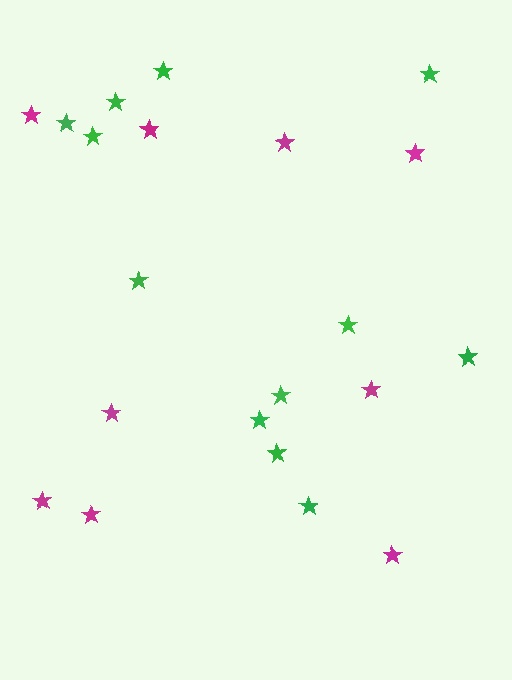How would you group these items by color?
There are 2 groups: one group of green stars (12) and one group of magenta stars (9).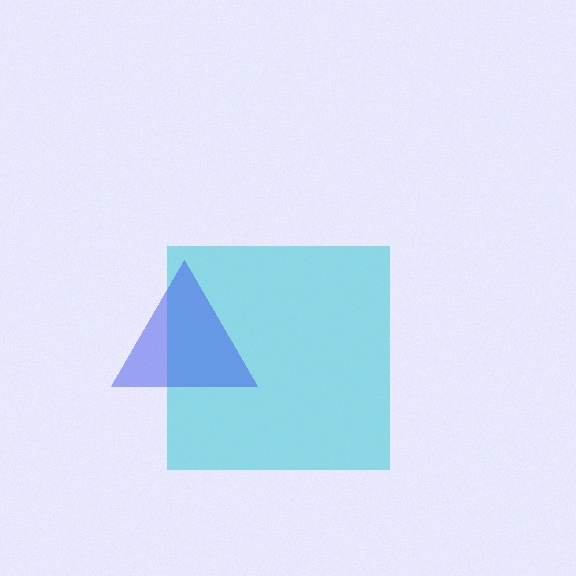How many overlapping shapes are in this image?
There are 2 overlapping shapes in the image.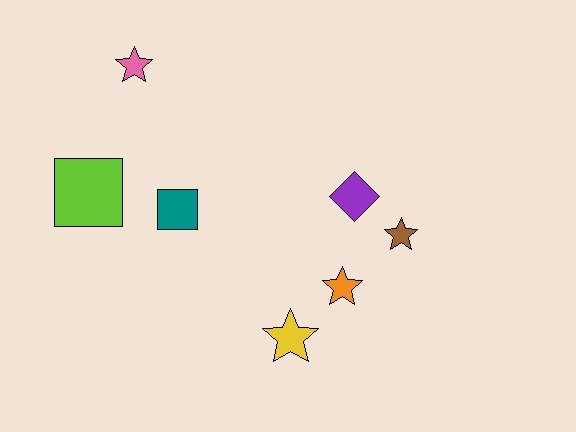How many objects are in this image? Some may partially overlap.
There are 7 objects.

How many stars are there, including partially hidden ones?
There are 4 stars.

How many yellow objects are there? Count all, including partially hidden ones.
There is 1 yellow object.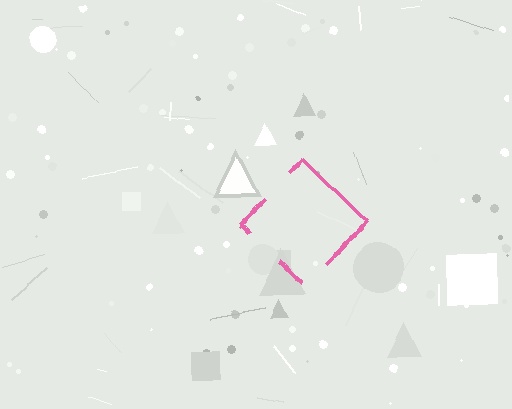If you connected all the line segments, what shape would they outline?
They would outline a diamond.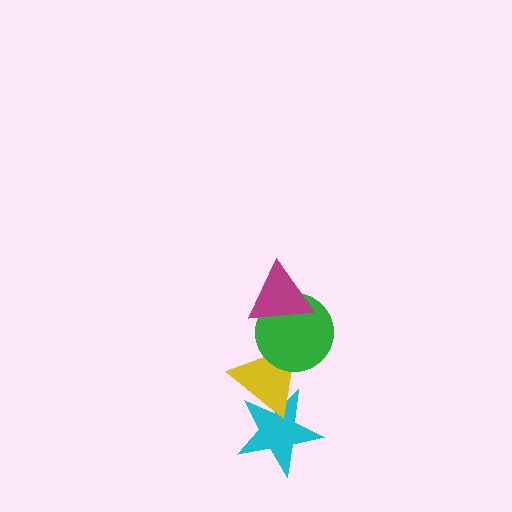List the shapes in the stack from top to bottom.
From top to bottom: the magenta triangle, the green circle, the yellow triangle, the cyan star.